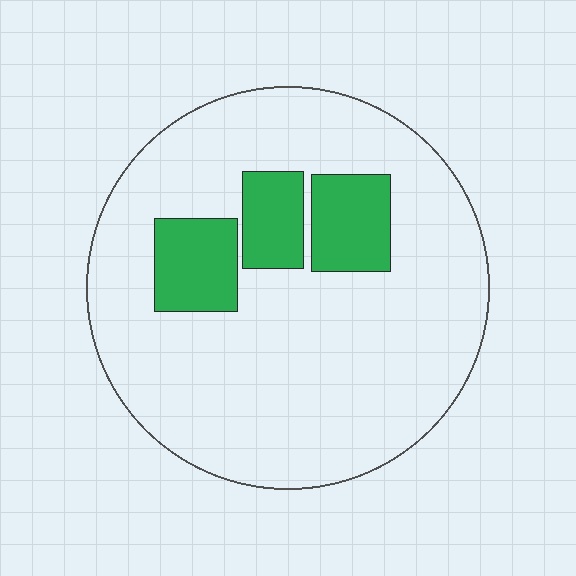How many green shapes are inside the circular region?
3.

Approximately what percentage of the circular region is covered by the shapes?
Approximately 15%.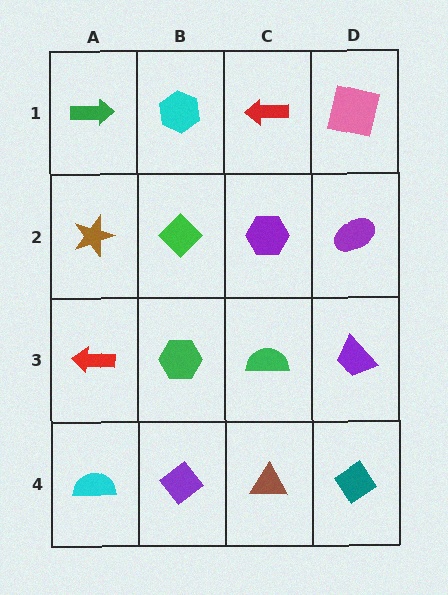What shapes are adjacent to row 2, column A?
A green arrow (row 1, column A), a red arrow (row 3, column A), a green diamond (row 2, column B).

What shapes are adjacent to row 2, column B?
A cyan hexagon (row 1, column B), a green hexagon (row 3, column B), a brown star (row 2, column A), a purple hexagon (row 2, column C).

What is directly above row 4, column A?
A red arrow.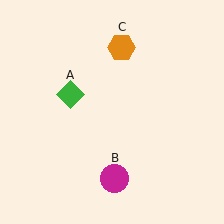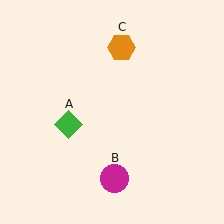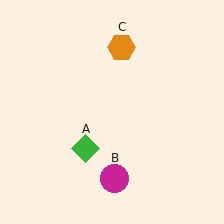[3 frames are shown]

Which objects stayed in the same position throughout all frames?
Magenta circle (object B) and orange hexagon (object C) remained stationary.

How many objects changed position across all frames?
1 object changed position: green diamond (object A).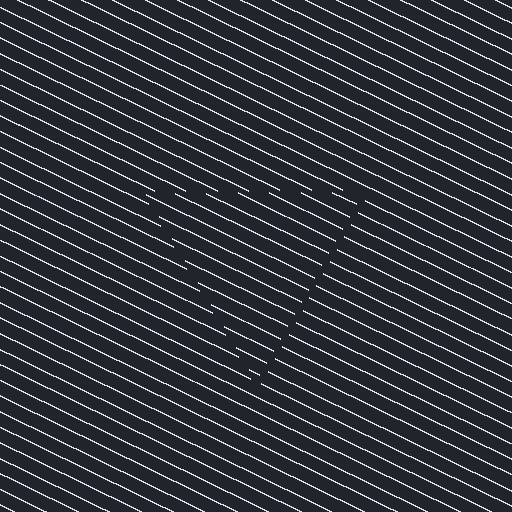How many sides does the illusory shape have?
3 sides — the line-ends trace a triangle.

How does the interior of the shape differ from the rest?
The interior of the shape contains the same grating, shifted by half a period — the contour is defined by the phase discontinuity where line-ends from the inner and outer gratings abut.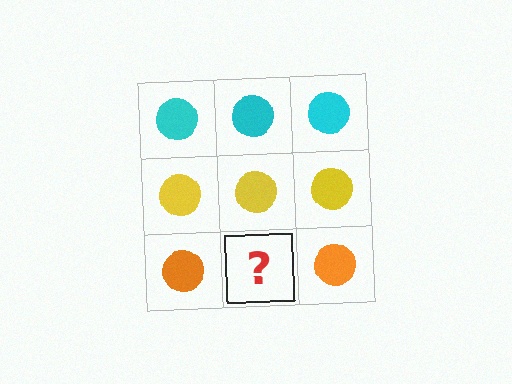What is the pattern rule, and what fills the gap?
The rule is that each row has a consistent color. The gap should be filled with an orange circle.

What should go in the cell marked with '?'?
The missing cell should contain an orange circle.